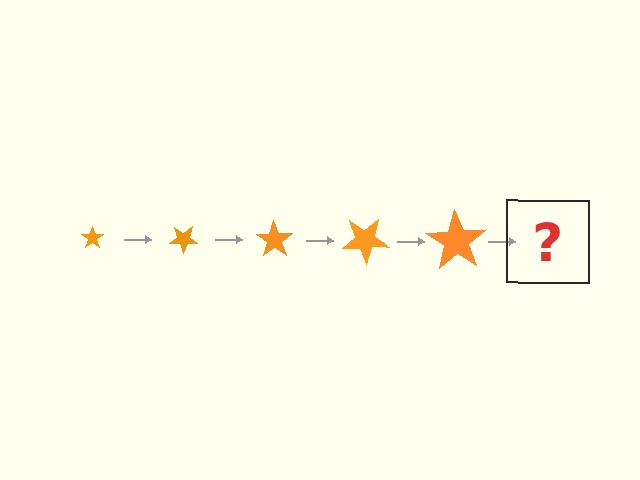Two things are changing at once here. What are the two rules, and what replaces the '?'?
The two rules are that the star grows larger each step and it rotates 35 degrees each step. The '?' should be a star, larger than the previous one and rotated 175 degrees from the start.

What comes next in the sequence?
The next element should be a star, larger than the previous one and rotated 175 degrees from the start.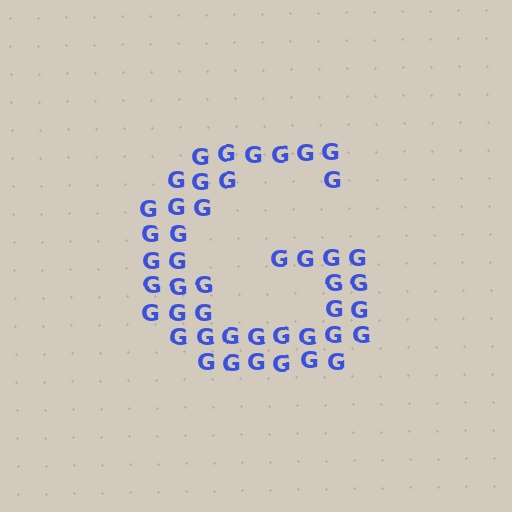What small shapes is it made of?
It is made of small letter G's.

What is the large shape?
The large shape is the letter G.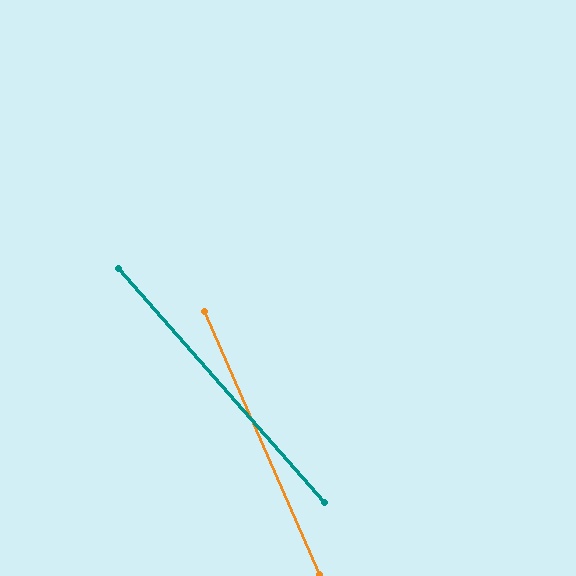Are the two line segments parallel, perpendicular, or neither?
Neither parallel nor perpendicular — they differ by about 18°.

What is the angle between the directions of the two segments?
Approximately 18 degrees.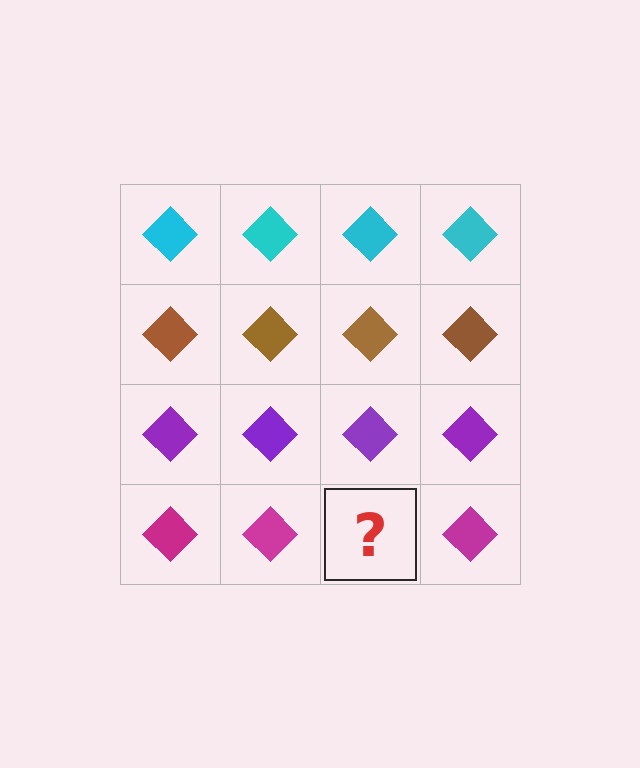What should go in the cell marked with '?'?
The missing cell should contain a magenta diamond.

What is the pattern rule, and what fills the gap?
The rule is that each row has a consistent color. The gap should be filled with a magenta diamond.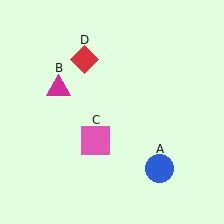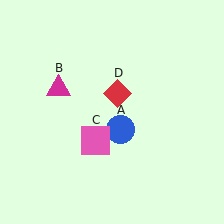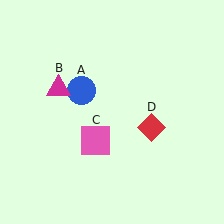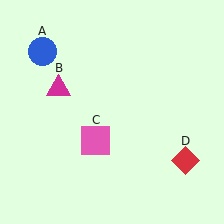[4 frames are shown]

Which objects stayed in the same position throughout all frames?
Magenta triangle (object B) and pink square (object C) remained stationary.